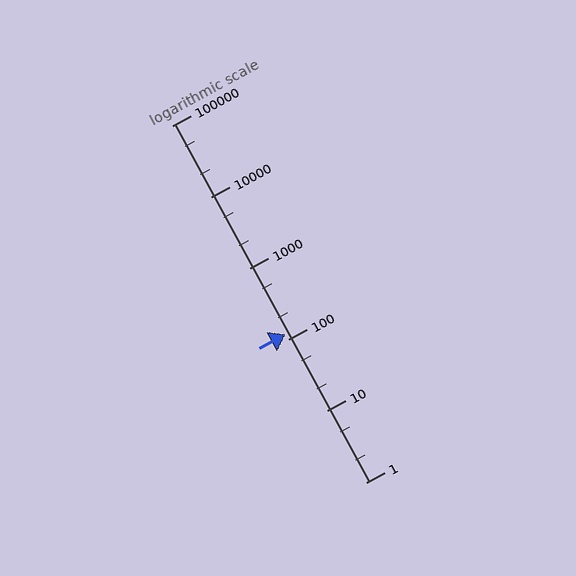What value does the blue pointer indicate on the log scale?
The pointer indicates approximately 120.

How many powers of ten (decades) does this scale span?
The scale spans 5 decades, from 1 to 100000.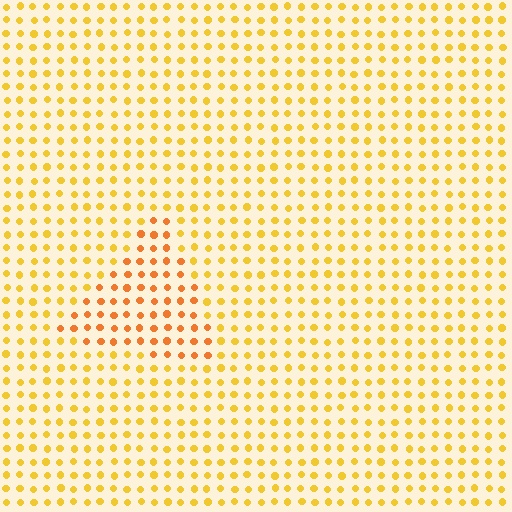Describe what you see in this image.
The image is filled with small yellow elements in a uniform arrangement. A triangle-shaped region is visible where the elements are tinted to a slightly different hue, forming a subtle color boundary.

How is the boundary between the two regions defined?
The boundary is defined purely by a slight shift in hue (about 25 degrees). Spacing, size, and orientation are identical on both sides.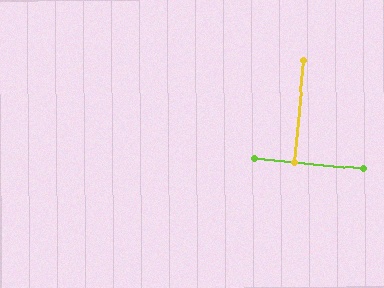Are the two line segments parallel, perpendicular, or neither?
Perpendicular — they meet at approximately 90°.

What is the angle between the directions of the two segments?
Approximately 90 degrees.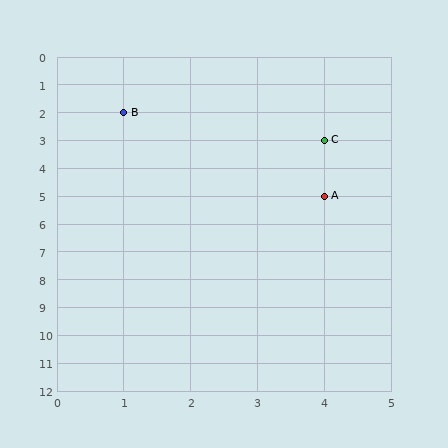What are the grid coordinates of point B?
Point B is at grid coordinates (1, 2).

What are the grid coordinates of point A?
Point A is at grid coordinates (4, 5).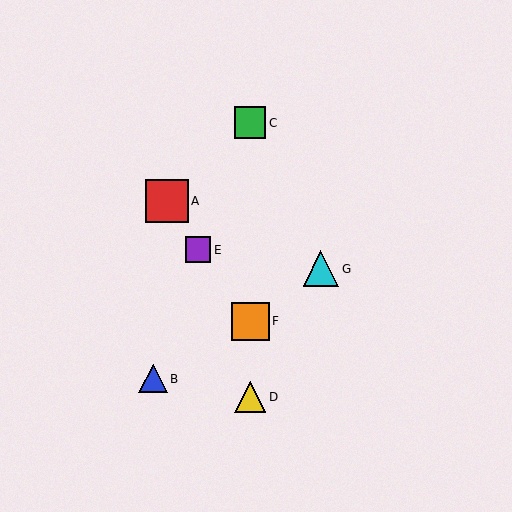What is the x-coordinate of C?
Object C is at x≈250.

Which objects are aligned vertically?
Objects C, D, F are aligned vertically.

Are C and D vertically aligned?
Yes, both are at x≈250.